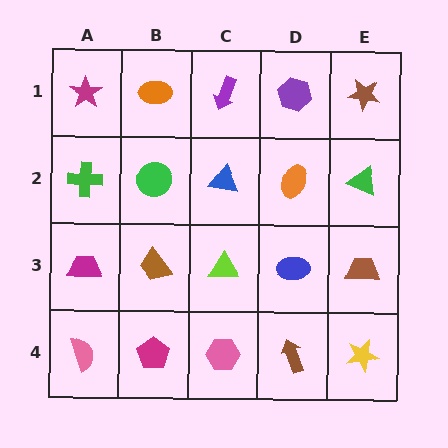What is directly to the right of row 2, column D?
A green triangle.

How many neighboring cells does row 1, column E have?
2.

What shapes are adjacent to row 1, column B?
A green circle (row 2, column B), a magenta star (row 1, column A), a purple arrow (row 1, column C).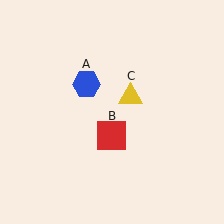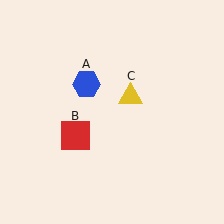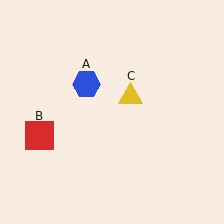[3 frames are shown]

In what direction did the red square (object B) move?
The red square (object B) moved left.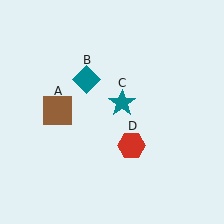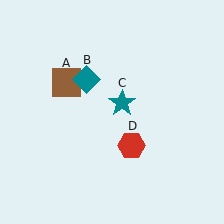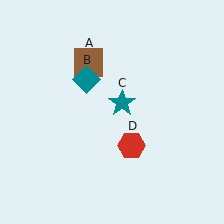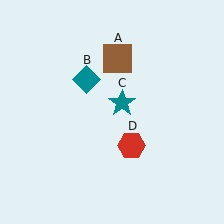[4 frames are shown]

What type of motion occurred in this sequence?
The brown square (object A) rotated clockwise around the center of the scene.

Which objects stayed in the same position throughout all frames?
Teal diamond (object B) and teal star (object C) and red hexagon (object D) remained stationary.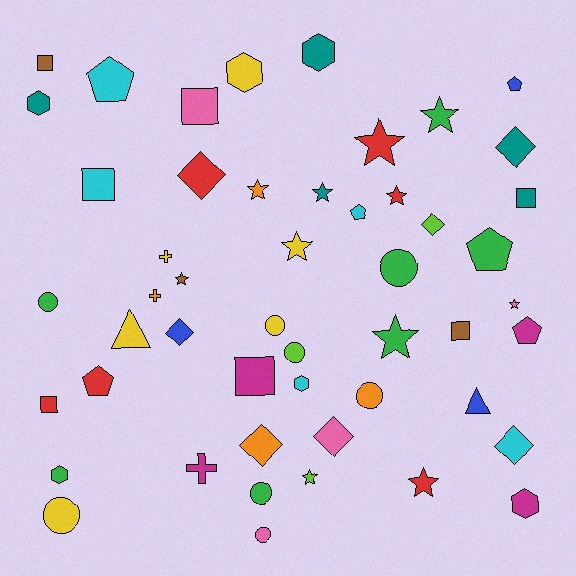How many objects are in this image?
There are 50 objects.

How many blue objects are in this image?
There are 3 blue objects.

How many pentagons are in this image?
There are 6 pentagons.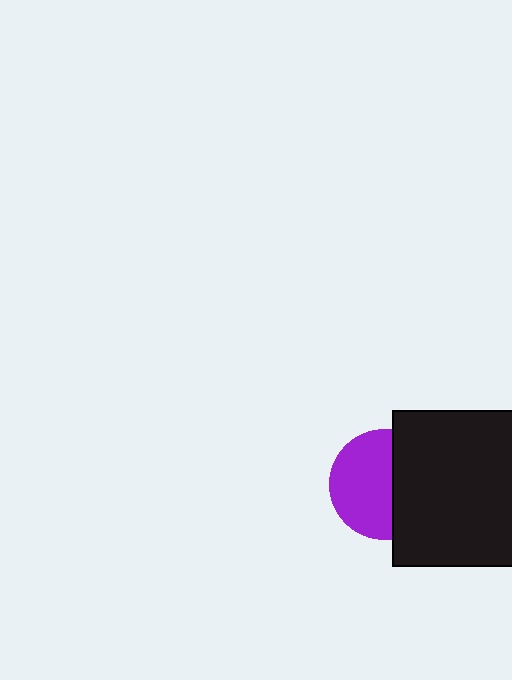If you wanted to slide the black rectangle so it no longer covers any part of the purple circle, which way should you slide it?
Slide it right — that is the most direct way to separate the two shapes.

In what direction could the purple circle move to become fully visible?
The purple circle could move left. That would shift it out from behind the black rectangle entirely.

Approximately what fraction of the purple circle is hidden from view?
Roughly 43% of the purple circle is hidden behind the black rectangle.